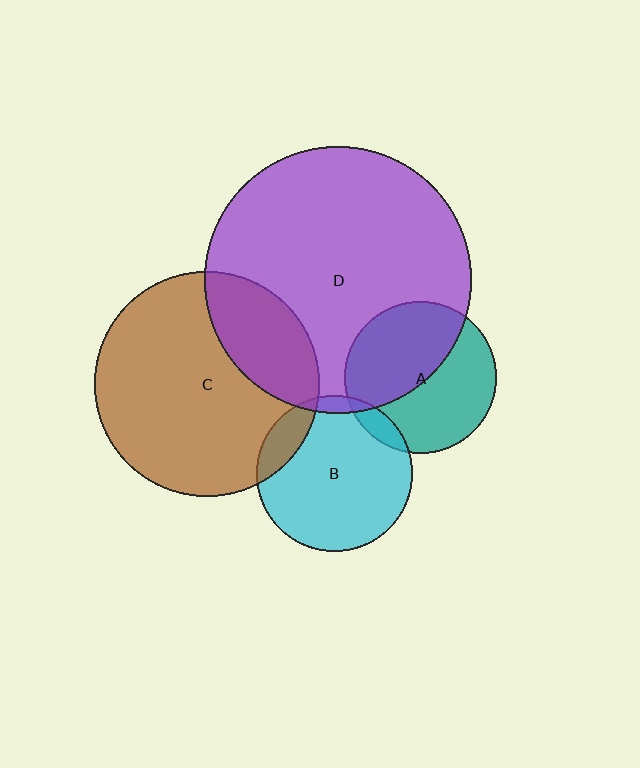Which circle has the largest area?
Circle D (purple).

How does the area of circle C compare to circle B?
Approximately 2.1 times.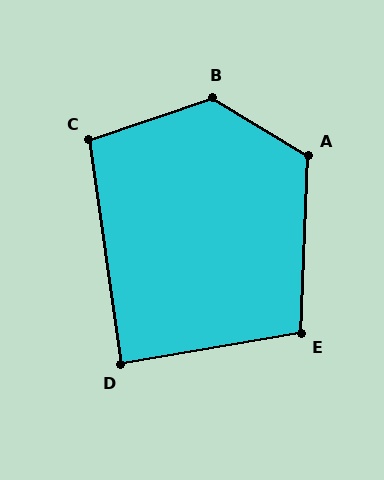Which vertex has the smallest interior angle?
D, at approximately 88 degrees.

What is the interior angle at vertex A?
Approximately 119 degrees (obtuse).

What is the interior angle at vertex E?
Approximately 102 degrees (obtuse).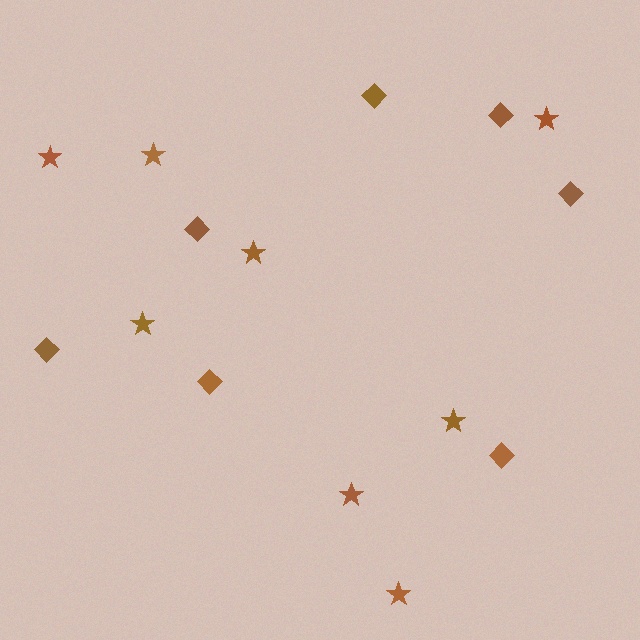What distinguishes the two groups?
There are 2 groups: one group of stars (8) and one group of diamonds (7).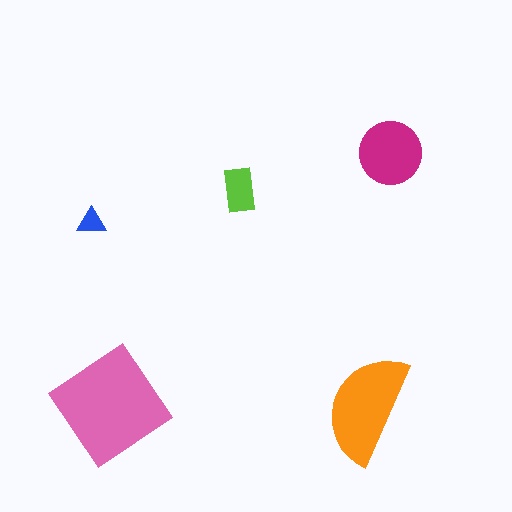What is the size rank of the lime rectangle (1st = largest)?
4th.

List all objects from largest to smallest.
The pink diamond, the orange semicircle, the magenta circle, the lime rectangle, the blue triangle.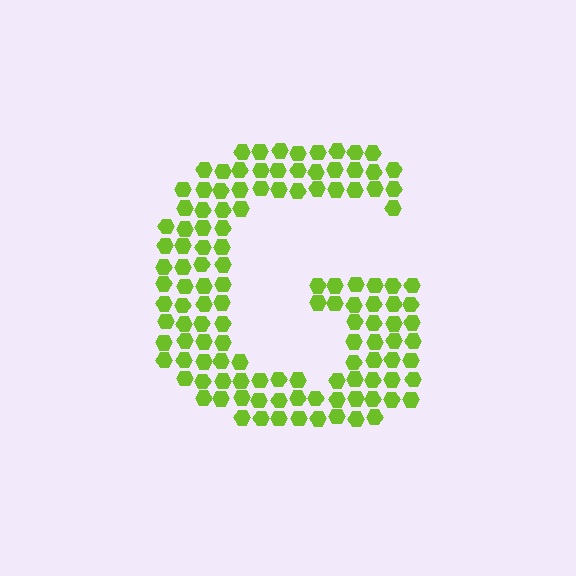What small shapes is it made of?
It is made of small hexagons.